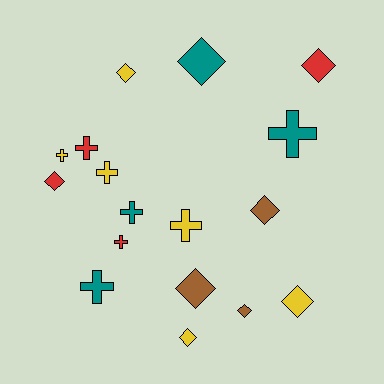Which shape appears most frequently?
Diamond, with 9 objects.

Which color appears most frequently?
Yellow, with 6 objects.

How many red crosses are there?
There are 2 red crosses.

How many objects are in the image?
There are 17 objects.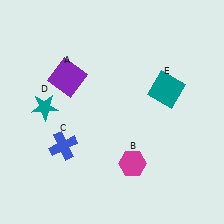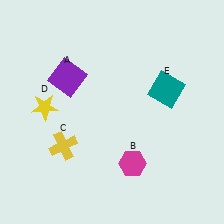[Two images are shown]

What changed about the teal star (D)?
In Image 1, D is teal. In Image 2, it changed to yellow.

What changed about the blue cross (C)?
In Image 1, C is blue. In Image 2, it changed to yellow.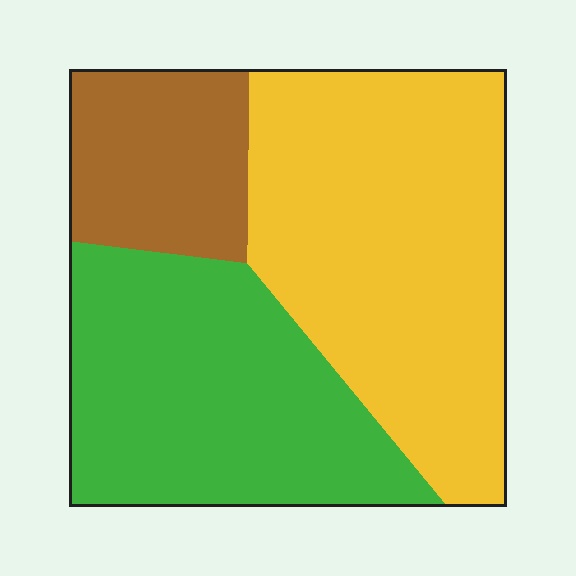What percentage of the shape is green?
Green takes up between a quarter and a half of the shape.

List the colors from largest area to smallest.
From largest to smallest: yellow, green, brown.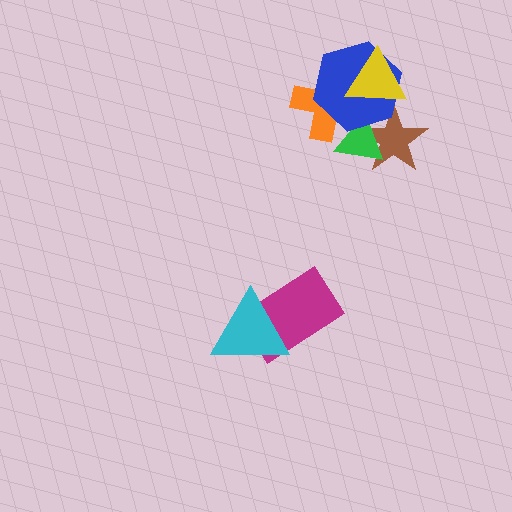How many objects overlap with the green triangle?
3 objects overlap with the green triangle.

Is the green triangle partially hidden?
Yes, it is partially covered by another shape.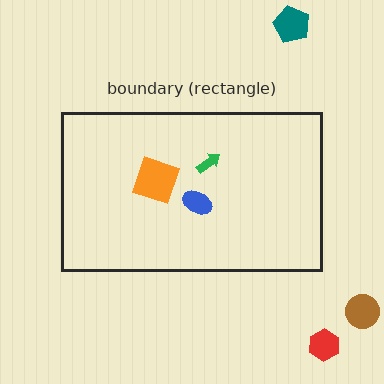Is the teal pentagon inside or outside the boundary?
Outside.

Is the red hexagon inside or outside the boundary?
Outside.